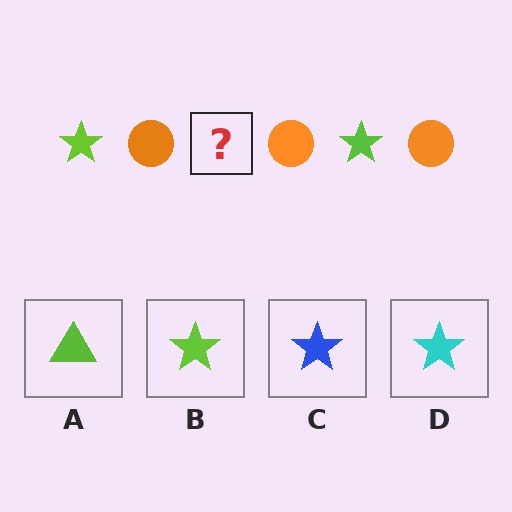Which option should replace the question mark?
Option B.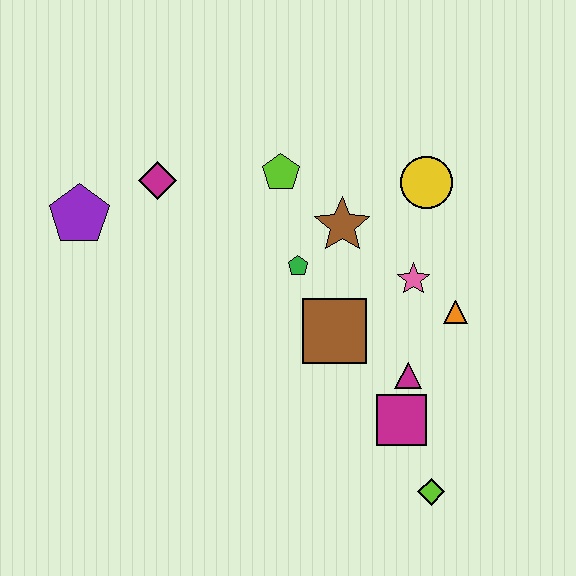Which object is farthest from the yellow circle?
The purple pentagon is farthest from the yellow circle.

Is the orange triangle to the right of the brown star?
Yes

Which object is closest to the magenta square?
The magenta triangle is closest to the magenta square.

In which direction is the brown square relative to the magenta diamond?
The brown square is to the right of the magenta diamond.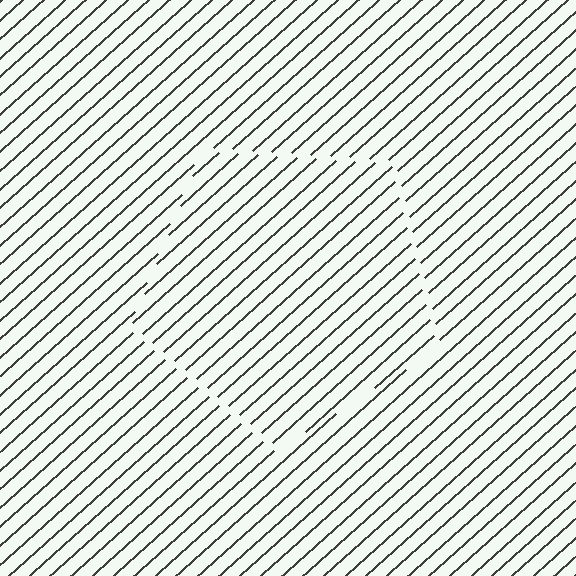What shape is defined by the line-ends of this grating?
An illusory pentagon. The interior of the shape contains the same grating, shifted by half a period — the contour is defined by the phase discontinuity where line-ends from the inner and outer gratings abut.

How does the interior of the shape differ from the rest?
The interior of the shape contains the same grating, shifted by half a period — the contour is defined by the phase discontinuity where line-ends from the inner and outer gratings abut.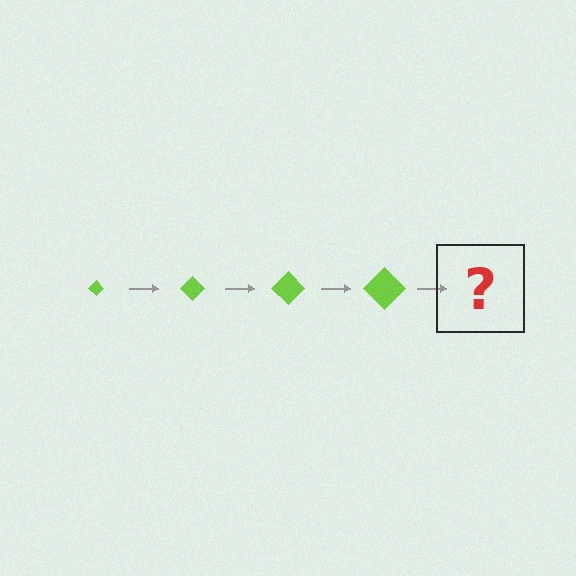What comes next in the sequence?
The next element should be a lime diamond, larger than the previous one.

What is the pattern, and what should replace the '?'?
The pattern is that the diamond gets progressively larger each step. The '?' should be a lime diamond, larger than the previous one.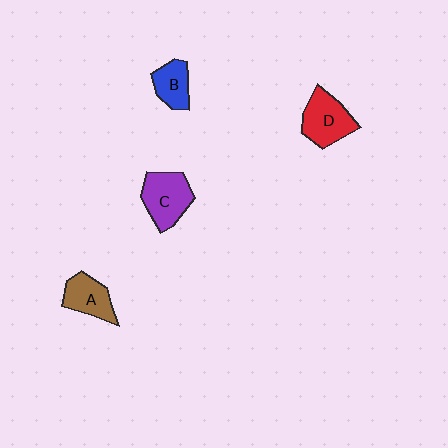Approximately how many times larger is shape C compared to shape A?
Approximately 1.3 times.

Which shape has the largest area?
Shape C (purple).